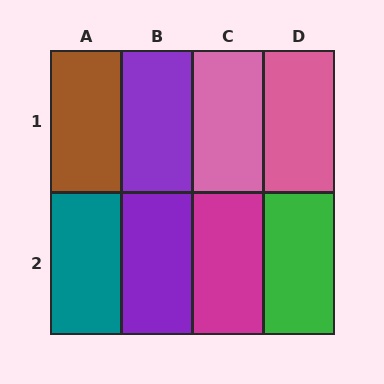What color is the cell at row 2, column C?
Magenta.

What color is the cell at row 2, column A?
Teal.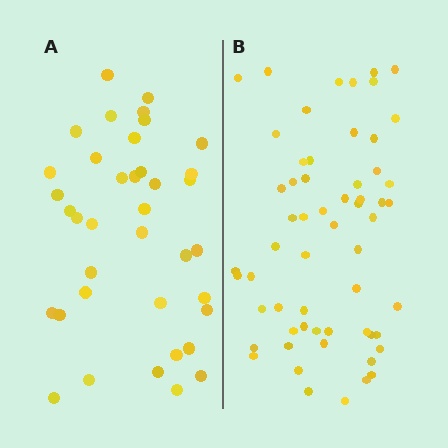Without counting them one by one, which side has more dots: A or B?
Region B (the right region) has more dots.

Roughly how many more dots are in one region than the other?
Region B has approximately 20 more dots than region A.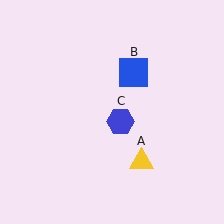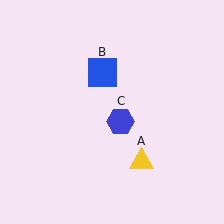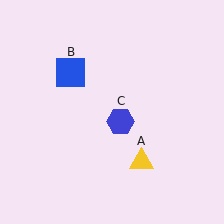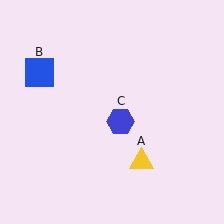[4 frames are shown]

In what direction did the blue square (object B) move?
The blue square (object B) moved left.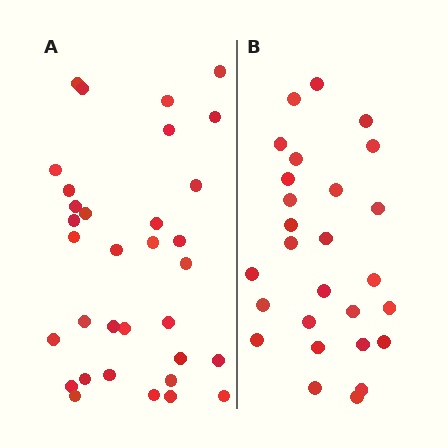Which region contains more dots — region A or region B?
Region A (the left region) has more dots.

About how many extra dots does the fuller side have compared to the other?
Region A has about 6 more dots than region B.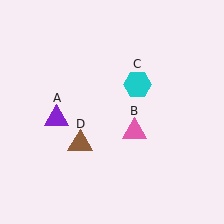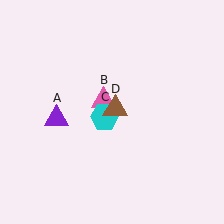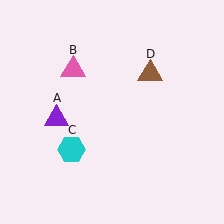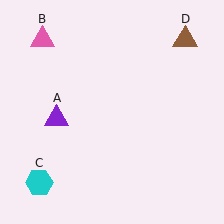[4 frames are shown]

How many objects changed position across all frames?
3 objects changed position: pink triangle (object B), cyan hexagon (object C), brown triangle (object D).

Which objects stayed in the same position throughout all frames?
Purple triangle (object A) remained stationary.